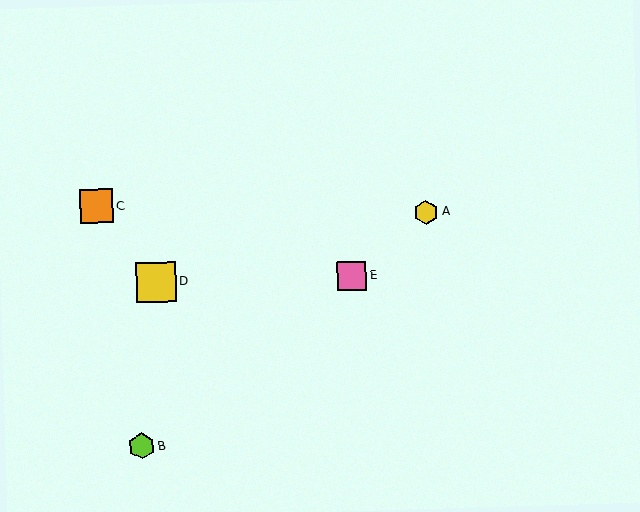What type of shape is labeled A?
Shape A is a yellow hexagon.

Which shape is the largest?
The yellow square (labeled D) is the largest.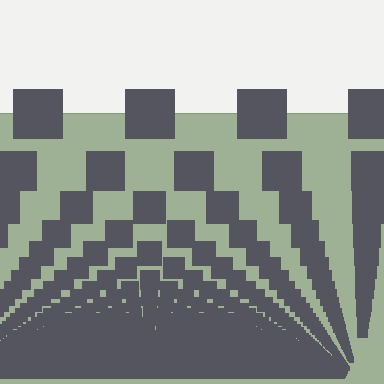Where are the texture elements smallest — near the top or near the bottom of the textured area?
Near the bottom.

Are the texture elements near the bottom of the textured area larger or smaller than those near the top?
Smaller. The gradient is inverted — elements near the bottom are smaller and denser.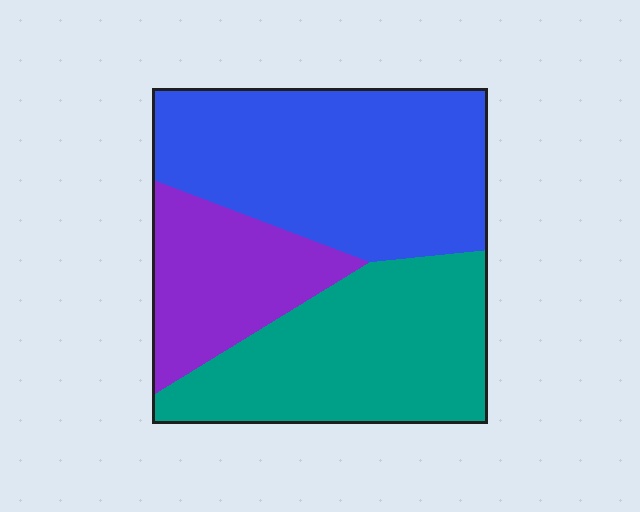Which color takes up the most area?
Blue, at roughly 45%.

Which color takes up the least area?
Purple, at roughly 20%.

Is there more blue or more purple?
Blue.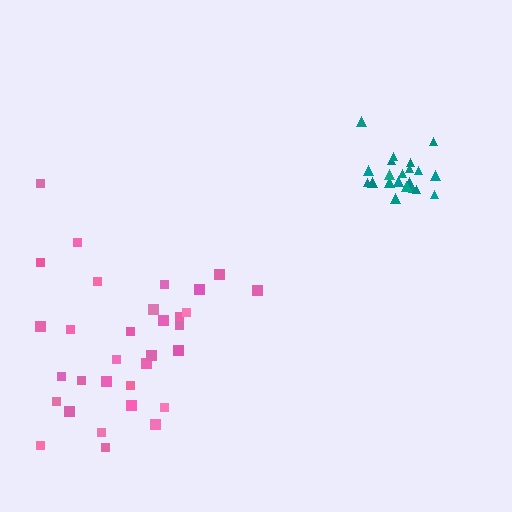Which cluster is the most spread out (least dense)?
Pink.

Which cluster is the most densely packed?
Teal.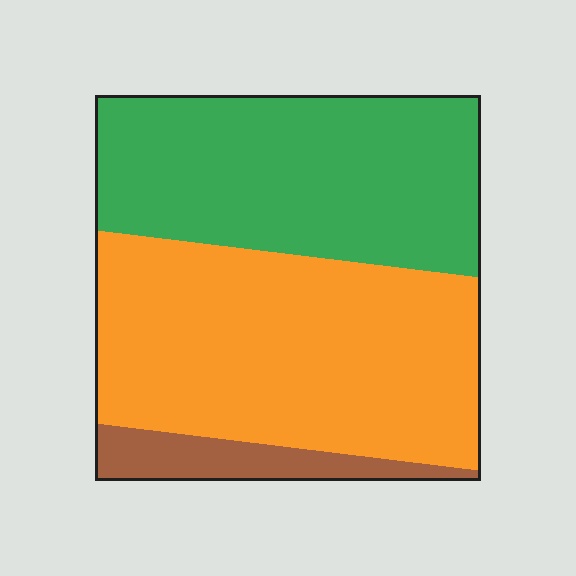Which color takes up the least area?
Brown, at roughly 10%.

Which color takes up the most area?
Orange, at roughly 50%.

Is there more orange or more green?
Orange.